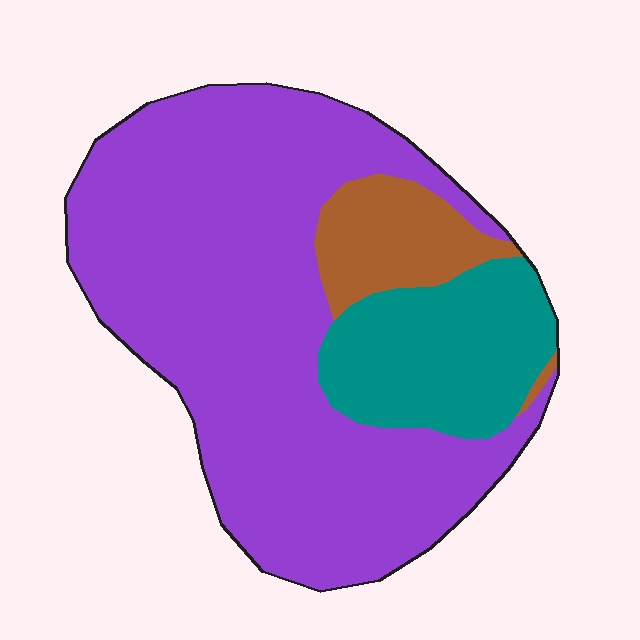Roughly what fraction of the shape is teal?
Teal takes up about one fifth (1/5) of the shape.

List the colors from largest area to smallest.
From largest to smallest: purple, teal, brown.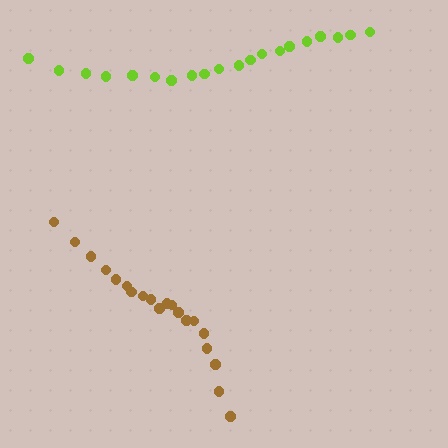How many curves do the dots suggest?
There are 2 distinct paths.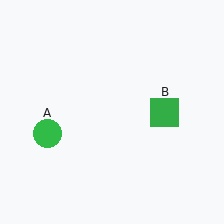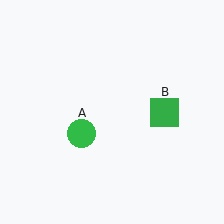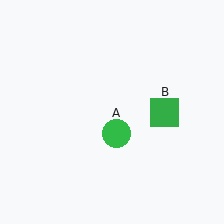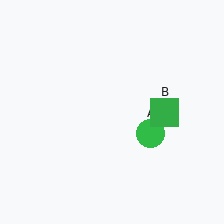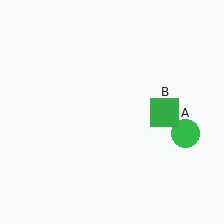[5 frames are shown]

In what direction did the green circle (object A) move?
The green circle (object A) moved right.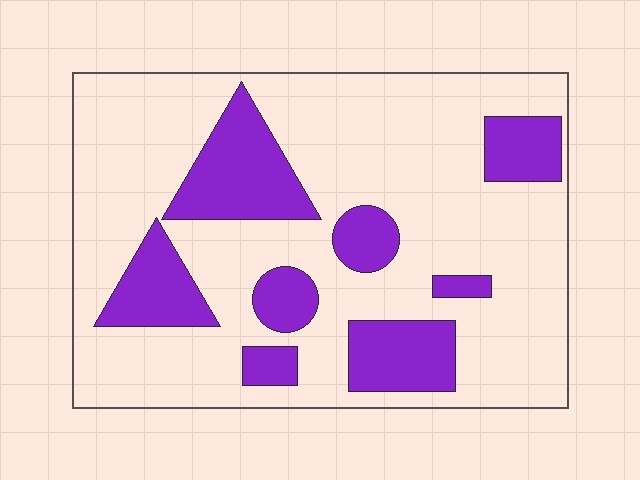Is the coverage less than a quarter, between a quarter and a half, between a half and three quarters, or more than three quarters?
Between a quarter and a half.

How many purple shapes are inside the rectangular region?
8.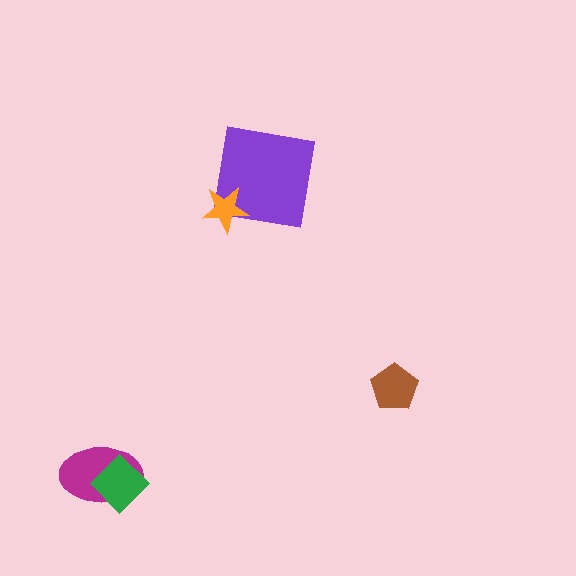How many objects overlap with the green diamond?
1 object overlaps with the green diamond.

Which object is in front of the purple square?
The orange star is in front of the purple square.